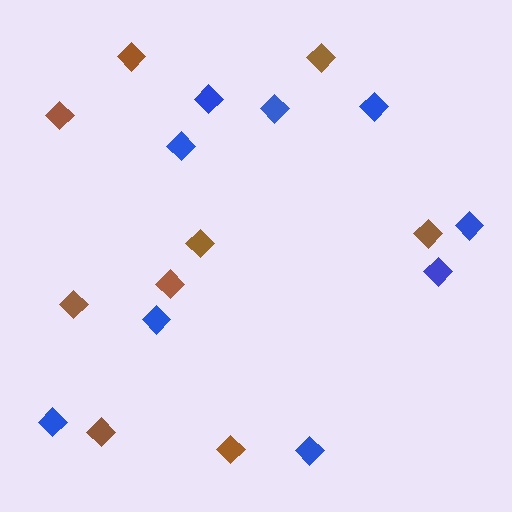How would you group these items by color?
There are 2 groups: one group of brown diamonds (9) and one group of blue diamonds (9).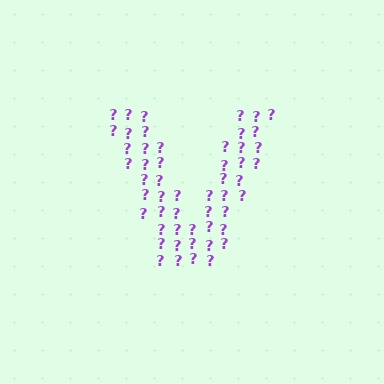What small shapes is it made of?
It is made of small question marks.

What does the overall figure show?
The overall figure shows the letter V.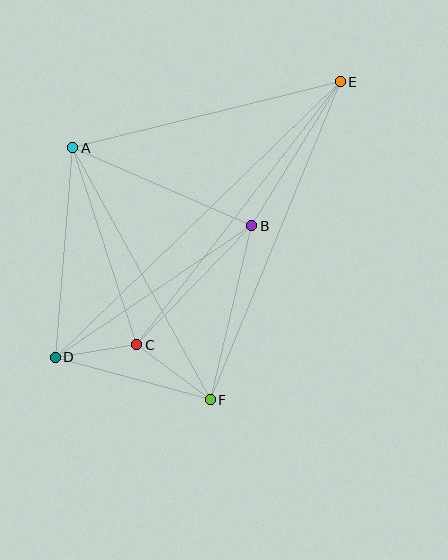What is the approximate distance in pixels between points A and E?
The distance between A and E is approximately 276 pixels.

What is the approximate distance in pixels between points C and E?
The distance between C and E is approximately 332 pixels.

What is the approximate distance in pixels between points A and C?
The distance between A and C is approximately 207 pixels.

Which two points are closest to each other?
Points C and D are closest to each other.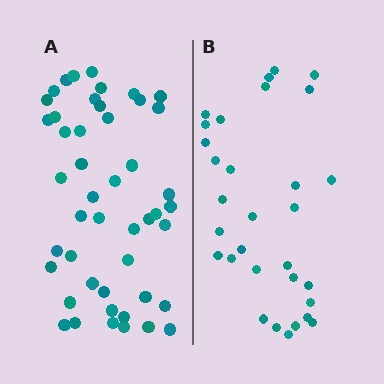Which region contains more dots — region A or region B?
Region A (the left region) has more dots.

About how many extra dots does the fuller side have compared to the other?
Region A has approximately 15 more dots than region B.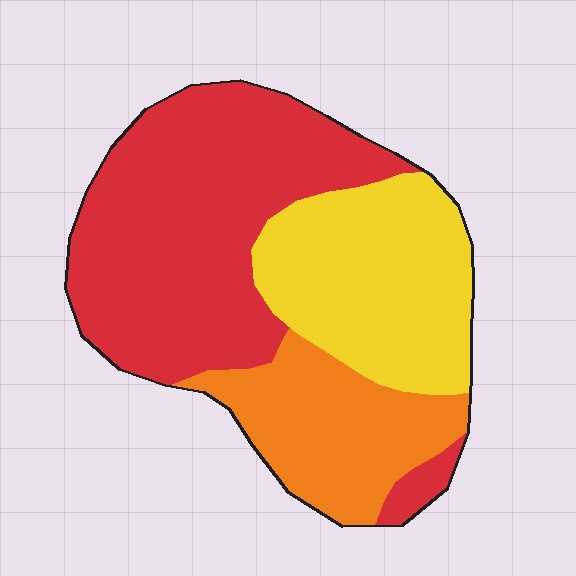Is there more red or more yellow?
Red.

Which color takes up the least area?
Orange, at roughly 20%.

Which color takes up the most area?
Red, at roughly 50%.